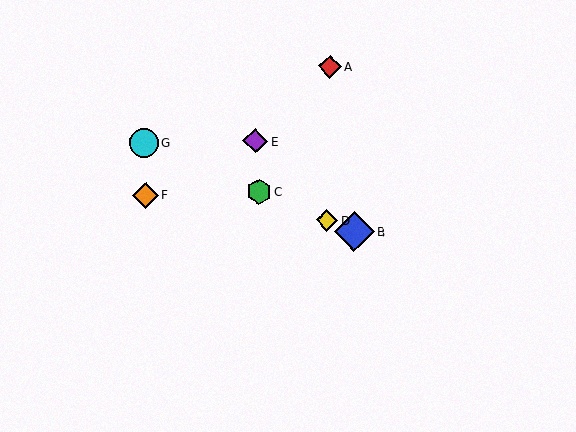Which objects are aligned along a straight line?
Objects B, C, D, G are aligned along a straight line.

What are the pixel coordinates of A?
Object A is at (330, 67).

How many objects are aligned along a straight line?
4 objects (B, C, D, G) are aligned along a straight line.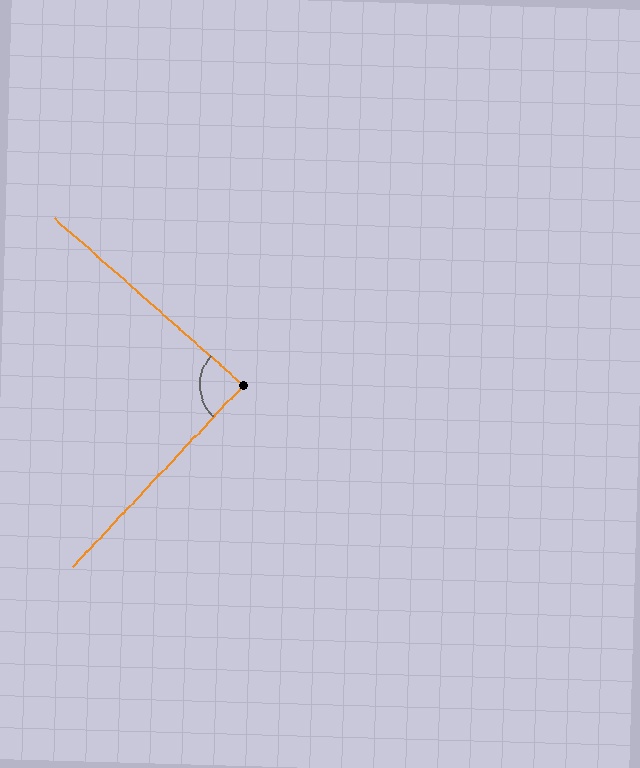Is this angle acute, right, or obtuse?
It is approximately a right angle.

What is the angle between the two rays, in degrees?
Approximately 88 degrees.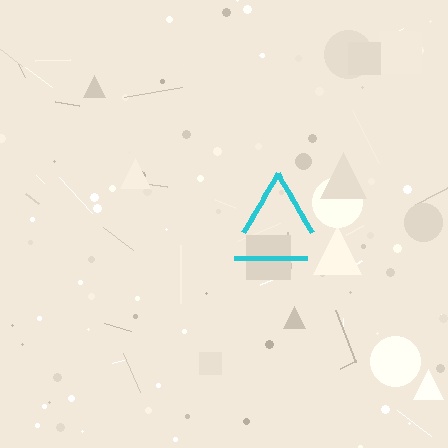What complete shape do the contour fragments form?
The contour fragments form a triangle.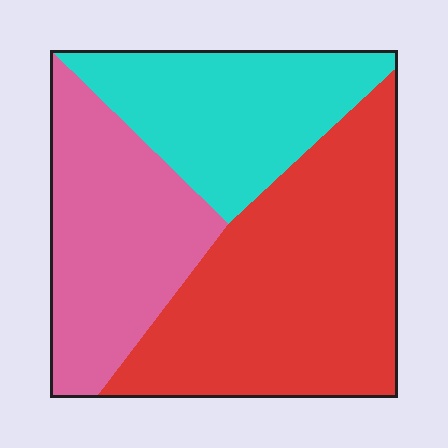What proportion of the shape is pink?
Pink covers about 30% of the shape.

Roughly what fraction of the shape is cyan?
Cyan covers about 25% of the shape.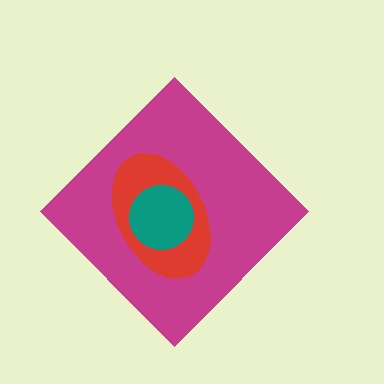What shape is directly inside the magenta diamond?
The red ellipse.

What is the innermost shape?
The teal circle.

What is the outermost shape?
The magenta diamond.